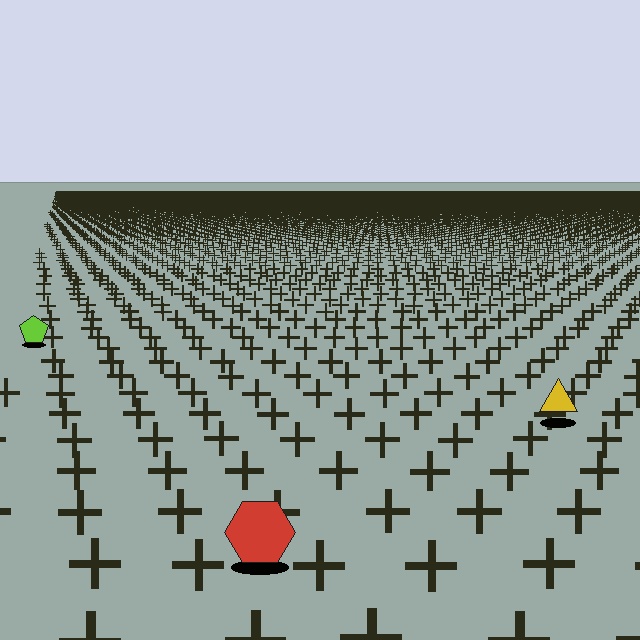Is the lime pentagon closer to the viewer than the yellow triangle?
No. The yellow triangle is closer — you can tell from the texture gradient: the ground texture is coarser near it.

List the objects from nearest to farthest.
From nearest to farthest: the red hexagon, the yellow triangle, the lime pentagon.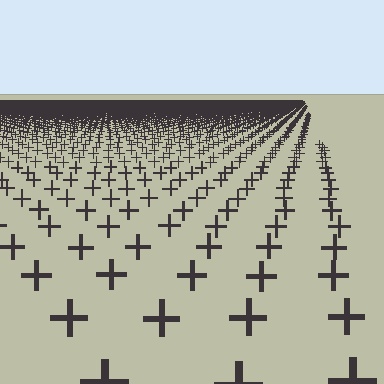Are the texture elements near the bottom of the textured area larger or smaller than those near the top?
Larger. Near the bottom, elements are closer to the viewer and appear at a bigger on-screen size.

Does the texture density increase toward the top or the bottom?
Density increases toward the top.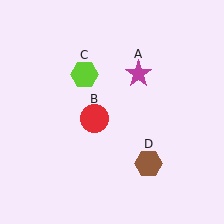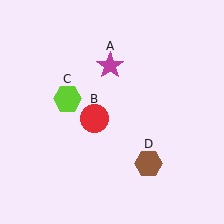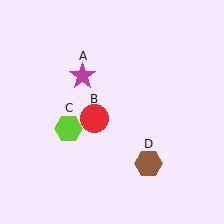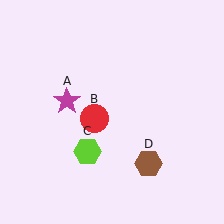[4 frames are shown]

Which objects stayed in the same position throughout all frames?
Red circle (object B) and brown hexagon (object D) remained stationary.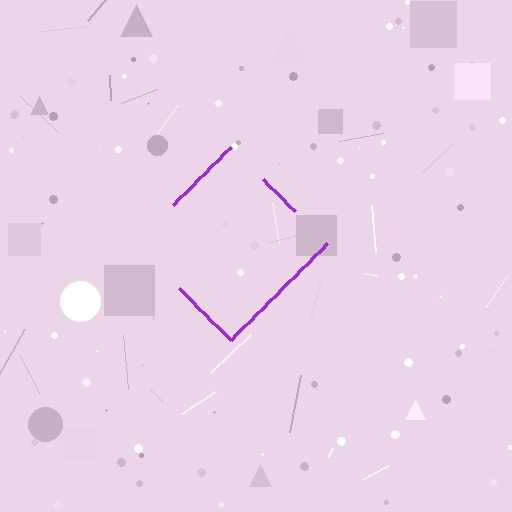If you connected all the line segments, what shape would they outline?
They would outline a diamond.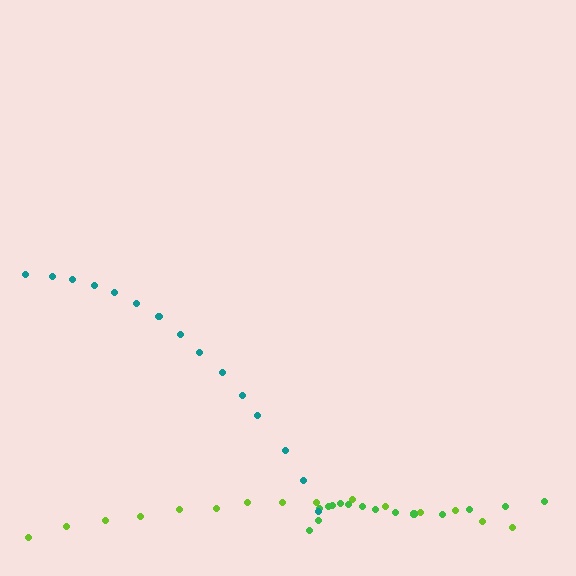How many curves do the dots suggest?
There are 3 distinct paths.